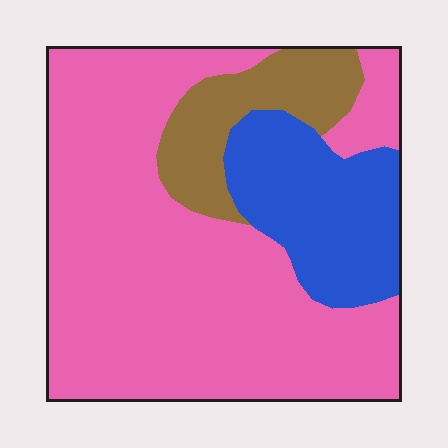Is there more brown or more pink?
Pink.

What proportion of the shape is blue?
Blue takes up about one fifth (1/5) of the shape.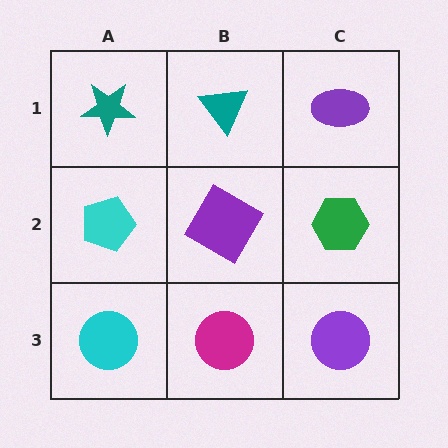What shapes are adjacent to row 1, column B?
A purple diamond (row 2, column B), a teal star (row 1, column A), a purple ellipse (row 1, column C).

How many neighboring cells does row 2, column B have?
4.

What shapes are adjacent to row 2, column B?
A teal triangle (row 1, column B), a magenta circle (row 3, column B), a cyan pentagon (row 2, column A), a green hexagon (row 2, column C).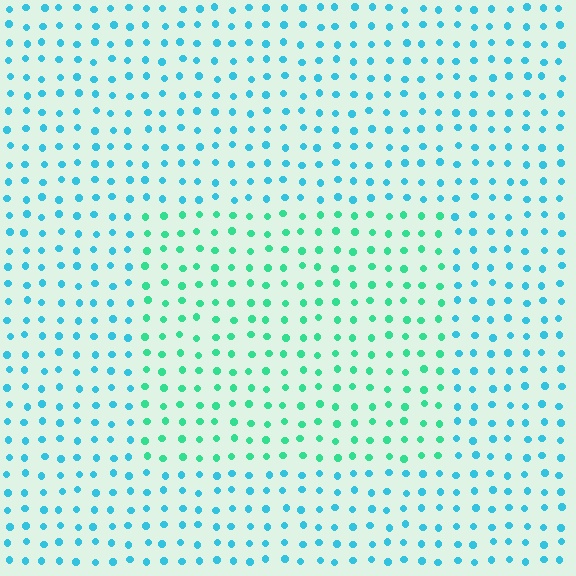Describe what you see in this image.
The image is filled with small cyan elements in a uniform arrangement. A rectangle-shaped region is visible where the elements are tinted to a slightly different hue, forming a subtle color boundary.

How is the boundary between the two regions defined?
The boundary is defined purely by a slight shift in hue (about 38 degrees). Spacing, size, and orientation are identical on both sides.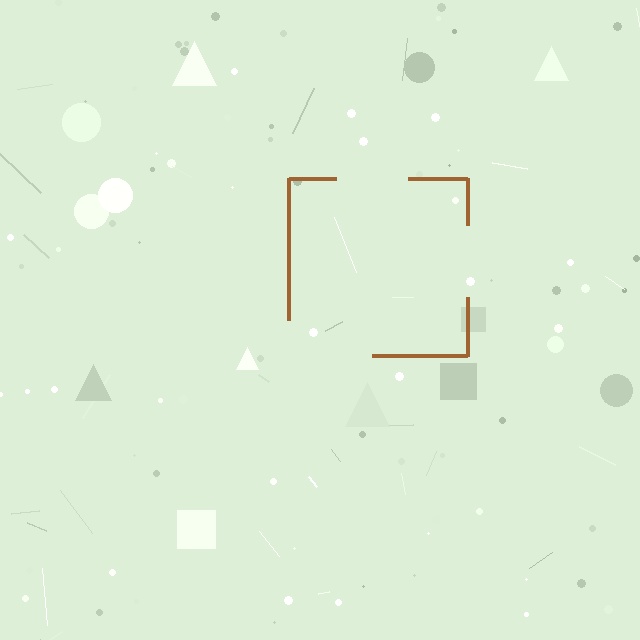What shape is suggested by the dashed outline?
The dashed outline suggests a square.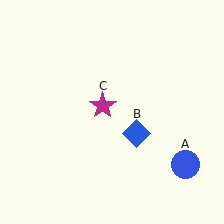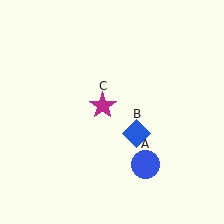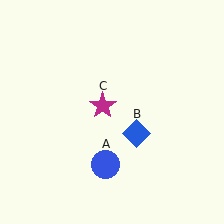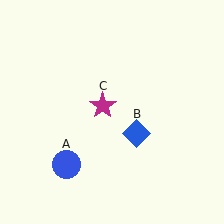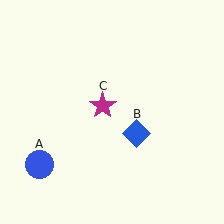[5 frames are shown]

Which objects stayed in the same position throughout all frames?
Blue diamond (object B) and magenta star (object C) remained stationary.